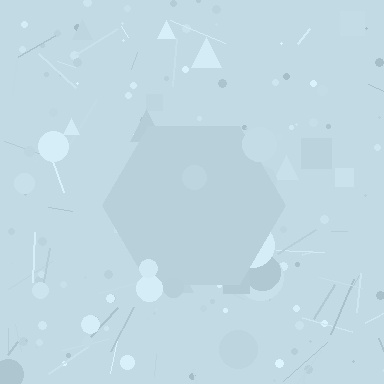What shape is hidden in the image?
A hexagon is hidden in the image.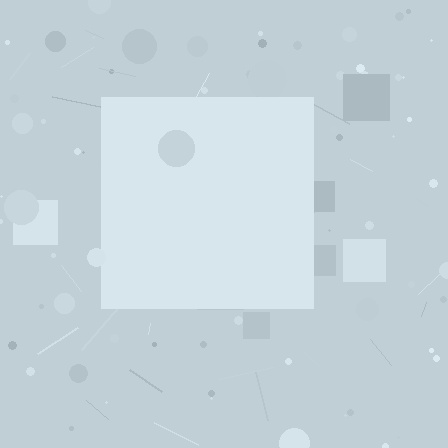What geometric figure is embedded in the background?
A square is embedded in the background.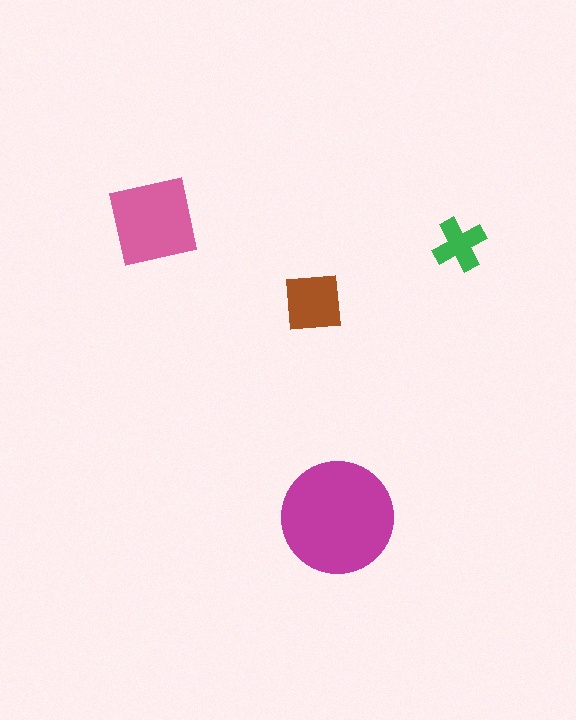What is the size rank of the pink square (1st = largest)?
2nd.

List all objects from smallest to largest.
The green cross, the brown square, the pink square, the magenta circle.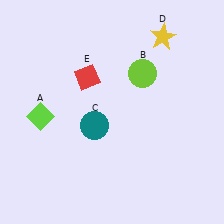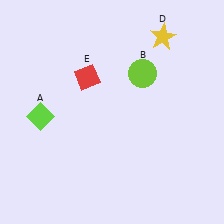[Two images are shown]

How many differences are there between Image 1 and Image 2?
There is 1 difference between the two images.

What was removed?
The teal circle (C) was removed in Image 2.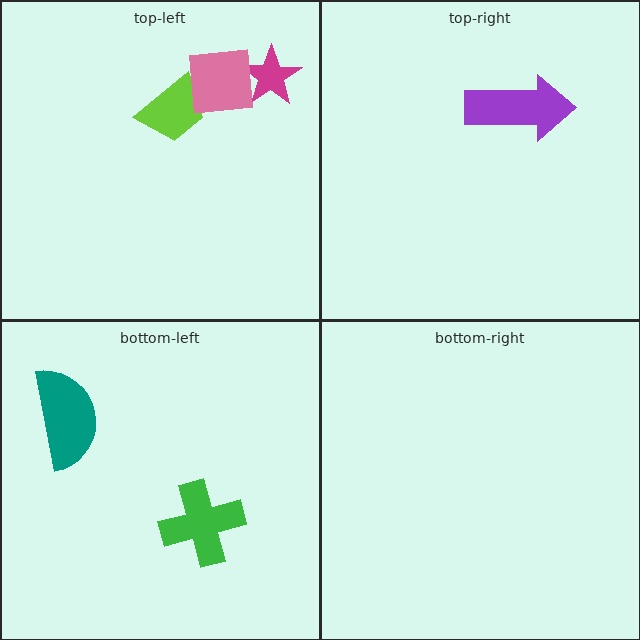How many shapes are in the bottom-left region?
2.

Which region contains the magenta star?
The top-left region.